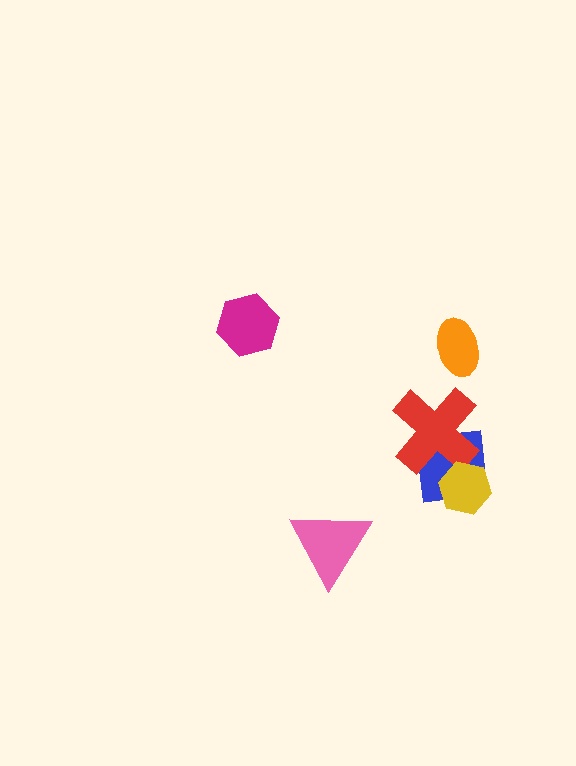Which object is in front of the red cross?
The yellow hexagon is in front of the red cross.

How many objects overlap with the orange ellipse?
0 objects overlap with the orange ellipse.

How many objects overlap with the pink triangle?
0 objects overlap with the pink triangle.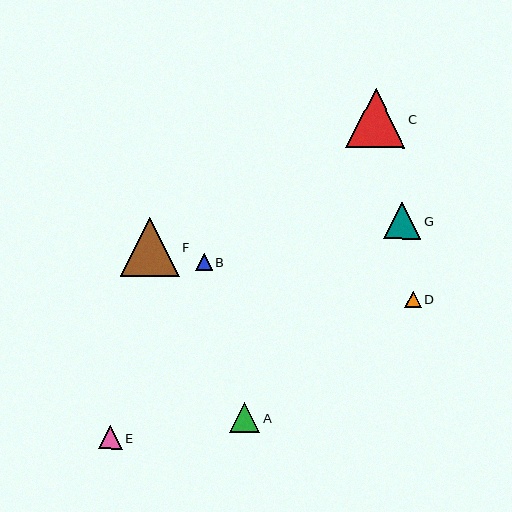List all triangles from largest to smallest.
From largest to smallest: C, F, G, A, E, B, D.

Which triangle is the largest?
Triangle C is the largest with a size of approximately 59 pixels.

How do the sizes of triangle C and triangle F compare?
Triangle C and triangle F are approximately the same size.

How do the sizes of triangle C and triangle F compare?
Triangle C and triangle F are approximately the same size.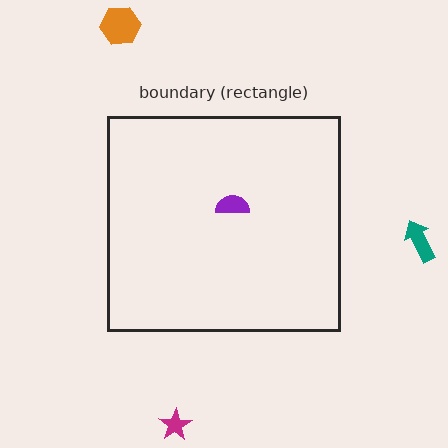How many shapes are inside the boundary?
1 inside, 3 outside.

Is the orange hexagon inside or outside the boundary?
Outside.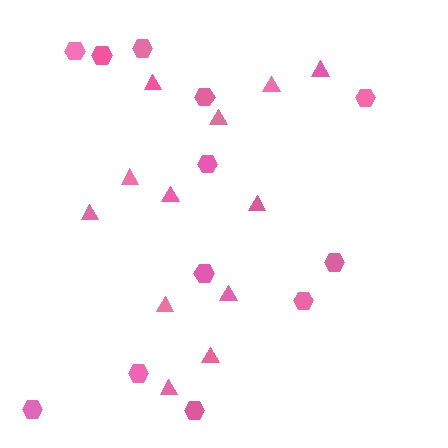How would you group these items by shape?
There are 2 groups: one group of triangles (12) and one group of hexagons (12).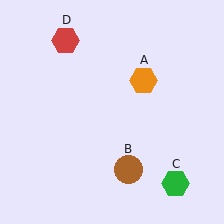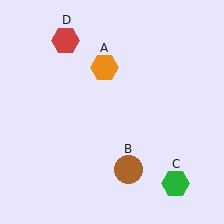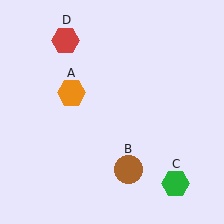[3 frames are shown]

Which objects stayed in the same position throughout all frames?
Brown circle (object B) and green hexagon (object C) and red hexagon (object D) remained stationary.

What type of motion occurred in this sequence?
The orange hexagon (object A) rotated counterclockwise around the center of the scene.